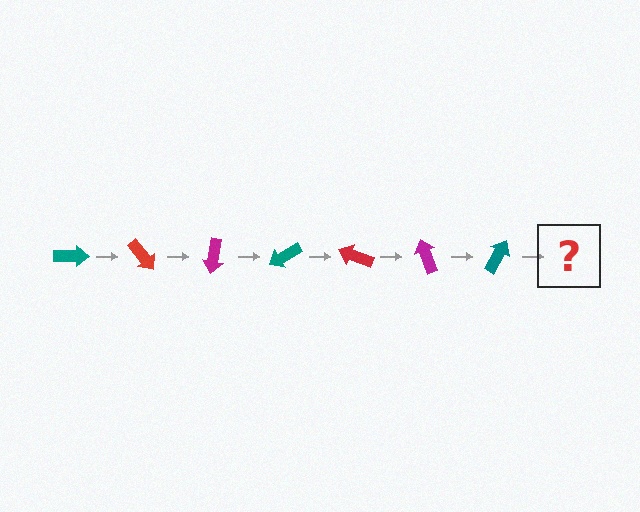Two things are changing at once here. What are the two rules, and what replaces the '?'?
The two rules are that it rotates 50 degrees each step and the color cycles through teal, red, and magenta. The '?' should be a red arrow, rotated 350 degrees from the start.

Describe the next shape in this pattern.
It should be a red arrow, rotated 350 degrees from the start.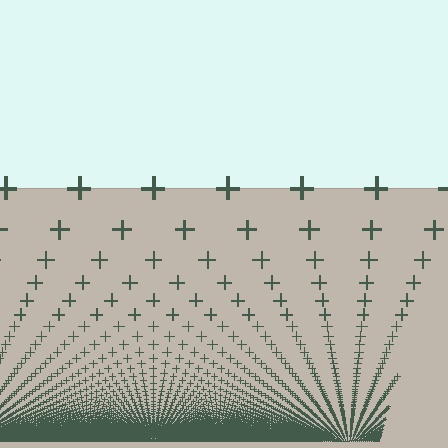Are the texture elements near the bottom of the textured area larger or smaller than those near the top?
Smaller. The gradient is inverted — elements near the bottom are smaller and denser.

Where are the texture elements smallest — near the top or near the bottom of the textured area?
Near the bottom.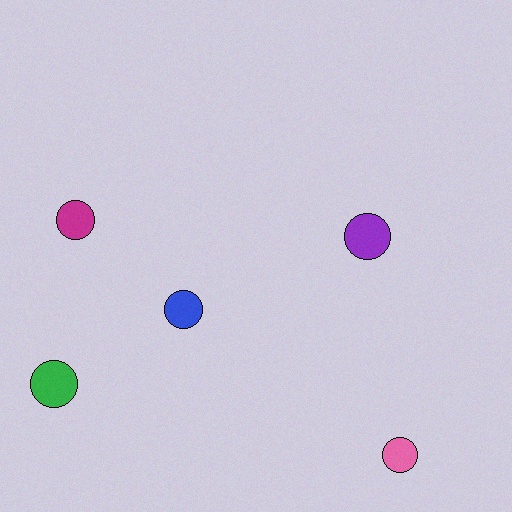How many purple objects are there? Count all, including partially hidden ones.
There is 1 purple object.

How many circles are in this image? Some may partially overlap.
There are 5 circles.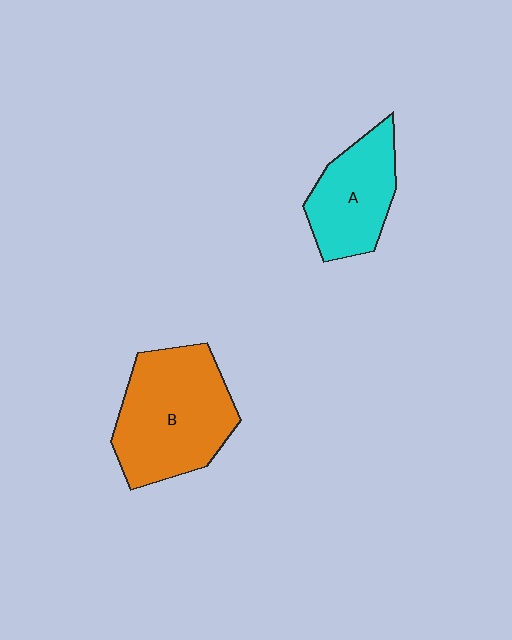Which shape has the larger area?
Shape B (orange).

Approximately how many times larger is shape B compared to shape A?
Approximately 1.5 times.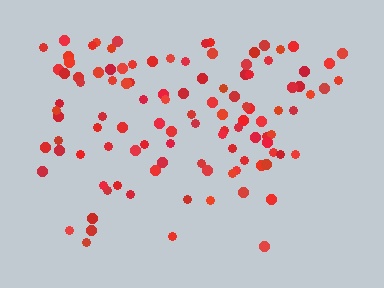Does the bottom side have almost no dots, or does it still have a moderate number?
Still a moderate number, just noticeably fewer than the top.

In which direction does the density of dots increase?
From bottom to top, with the top side densest.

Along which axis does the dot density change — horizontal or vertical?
Vertical.